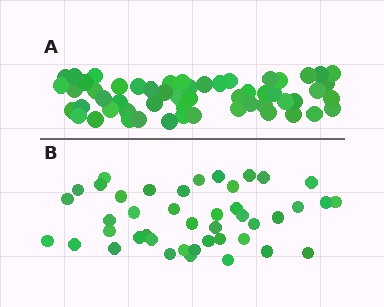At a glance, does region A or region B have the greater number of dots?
Region A (the top region) has more dots.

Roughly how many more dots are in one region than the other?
Region A has roughly 12 or so more dots than region B.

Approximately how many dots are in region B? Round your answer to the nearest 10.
About 40 dots. (The exact count is 43, which rounds to 40.)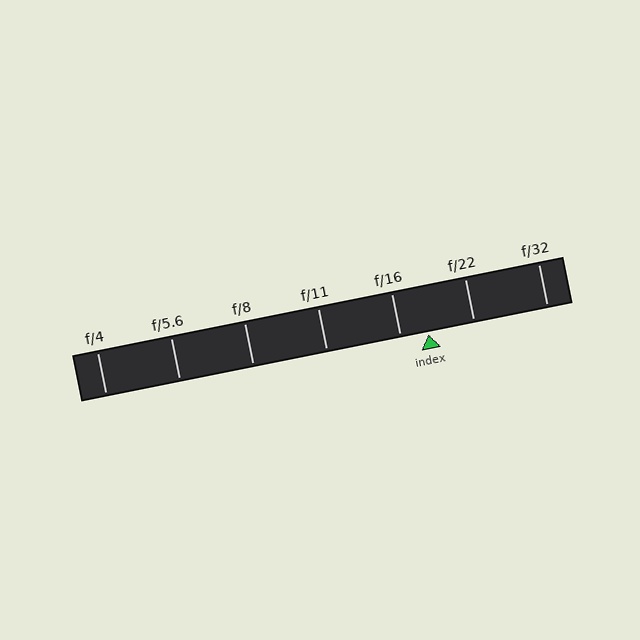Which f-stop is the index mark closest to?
The index mark is closest to f/16.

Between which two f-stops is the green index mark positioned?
The index mark is between f/16 and f/22.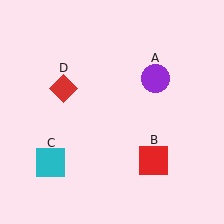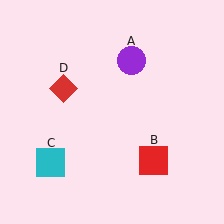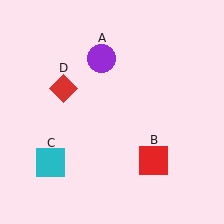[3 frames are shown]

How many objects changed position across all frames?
1 object changed position: purple circle (object A).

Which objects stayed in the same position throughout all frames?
Red square (object B) and cyan square (object C) and red diamond (object D) remained stationary.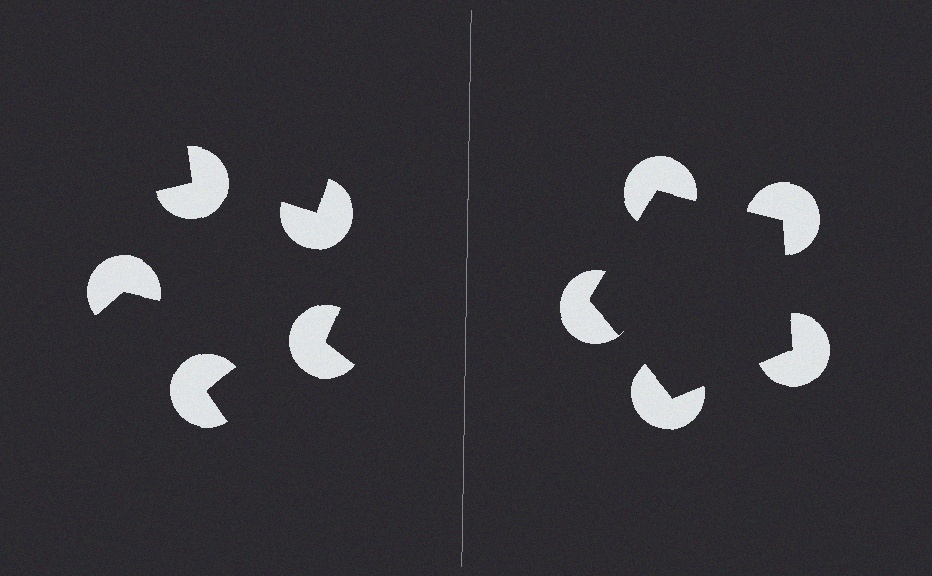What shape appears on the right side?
An illusory pentagon.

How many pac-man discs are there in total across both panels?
10 — 5 on each side.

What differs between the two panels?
The pac-man discs are positioned identically on both sides; only the wedge orientations differ. On the right they align to a pentagon; on the left they are misaligned.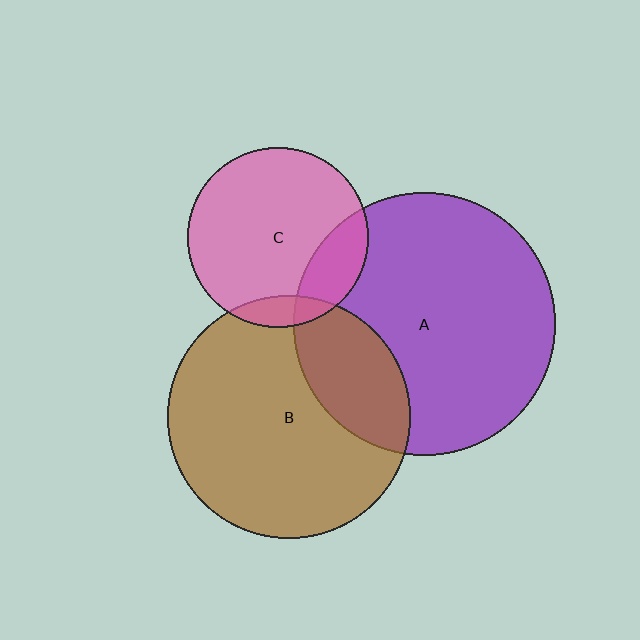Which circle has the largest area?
Circle A (purple).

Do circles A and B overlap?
Yes.